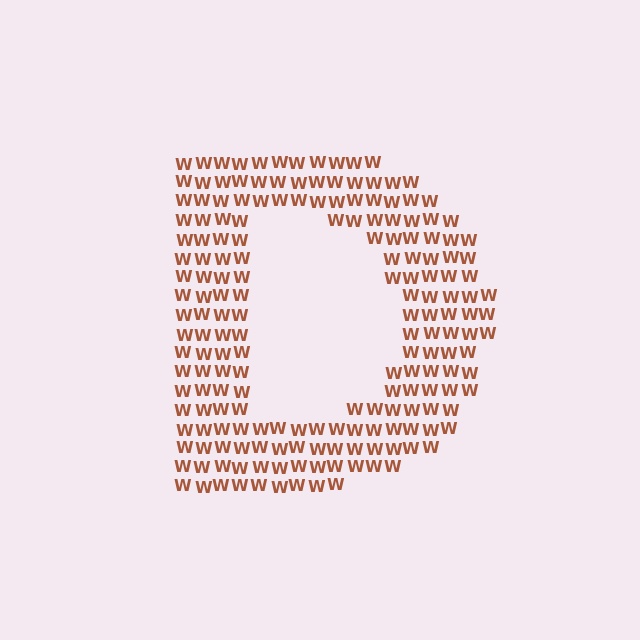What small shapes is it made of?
It is made of small letter W's.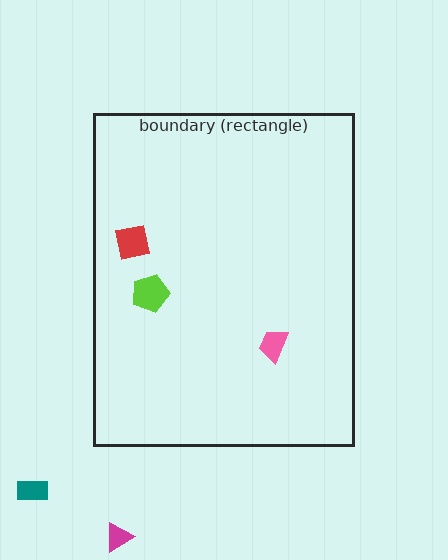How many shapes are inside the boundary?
3 inside, 2 outside.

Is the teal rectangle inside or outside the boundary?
Outside.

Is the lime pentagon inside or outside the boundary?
Inside.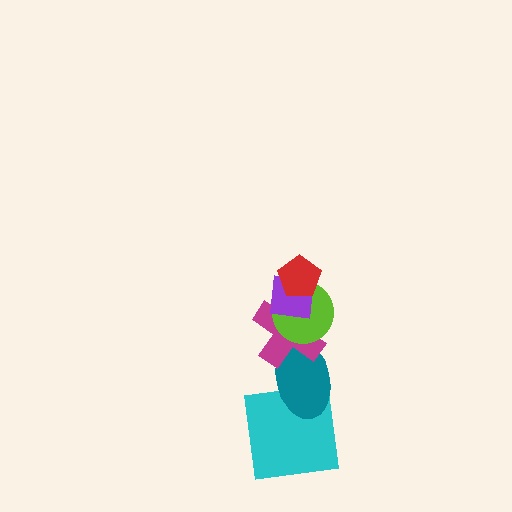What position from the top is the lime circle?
The lime circle is 3rd from the top.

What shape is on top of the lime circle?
The purple square is on top of the lime circle.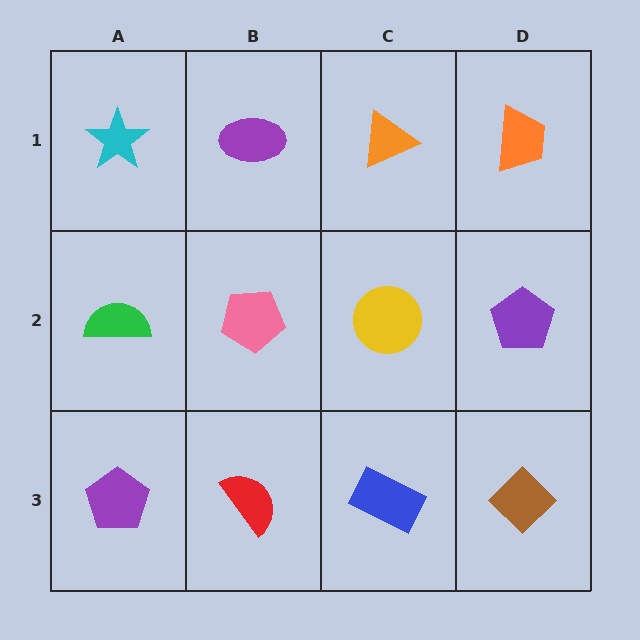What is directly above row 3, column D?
A purple pentagon.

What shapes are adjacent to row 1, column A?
A green semicircle (row 2, column A), a purple ellipse (row 1, column B).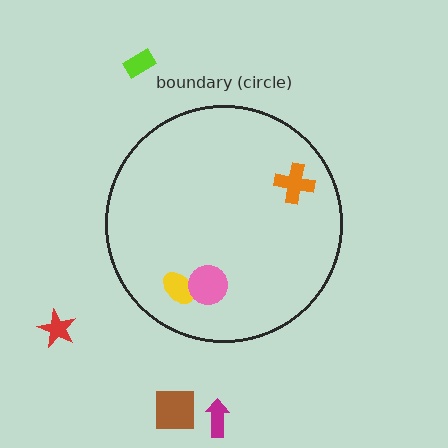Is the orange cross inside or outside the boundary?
Inside.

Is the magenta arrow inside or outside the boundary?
Outside.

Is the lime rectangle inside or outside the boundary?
Outside.